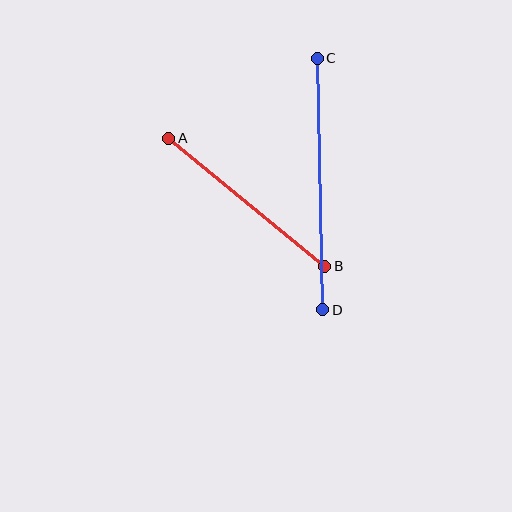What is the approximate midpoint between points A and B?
The midpoint is at approximately (247, 202) pixels.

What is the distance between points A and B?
The distance is approximately 202 pixels.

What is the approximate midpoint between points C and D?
The midpoint is at approximately (320, 184) pixels.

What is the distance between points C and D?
The distance is approximately 252 pixels.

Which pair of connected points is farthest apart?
Points C and D are farthest apart.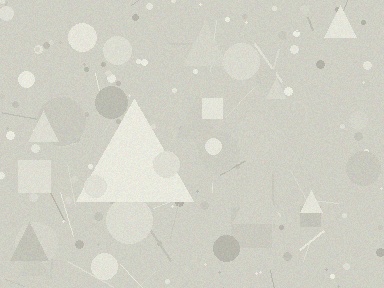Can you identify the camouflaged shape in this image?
The camouflaged shape is a triangle.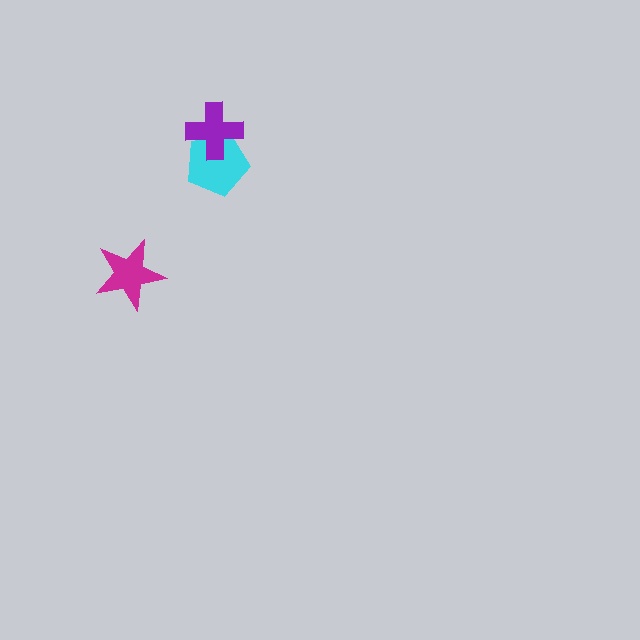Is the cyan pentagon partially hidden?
Yes, it is partially covered by another shape.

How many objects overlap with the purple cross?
1 object overlaps with the purple cross.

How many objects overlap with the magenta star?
0 objects overlap with the magenta star.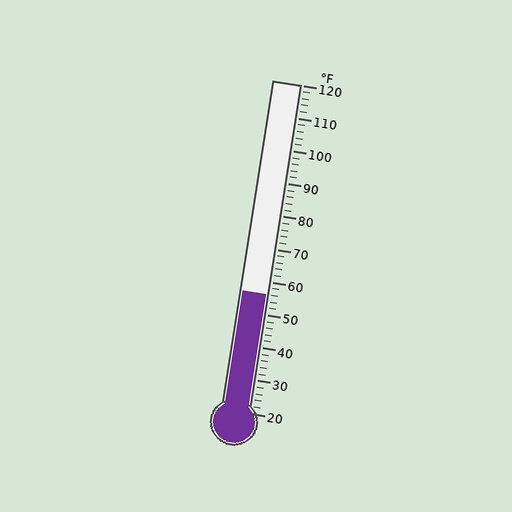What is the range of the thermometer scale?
The thermometer scale ranges from 20°F to 120°F.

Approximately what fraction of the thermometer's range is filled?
The thermometer is filled to approximately 35% of its range.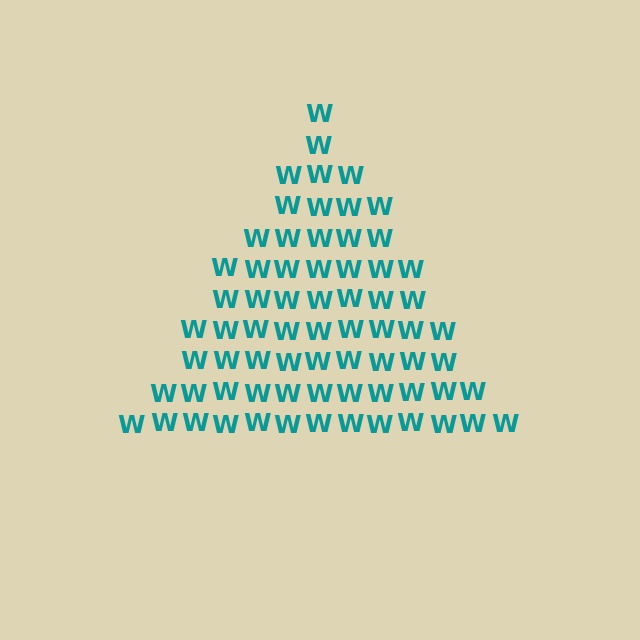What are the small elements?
The small elements are letter W's.